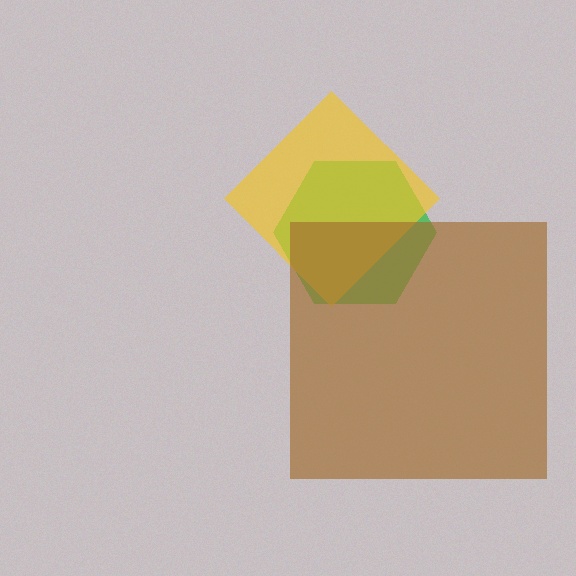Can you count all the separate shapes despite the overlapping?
Yes, there are 3 separate shapes.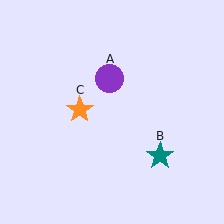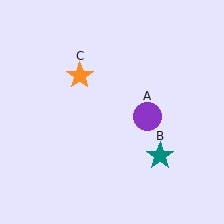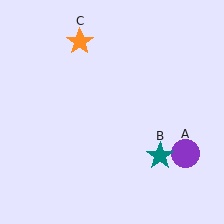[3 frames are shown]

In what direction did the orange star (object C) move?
The orange star (object C) moved up.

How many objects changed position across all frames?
2 objects changed position: purple circle (object A), orange star (object C).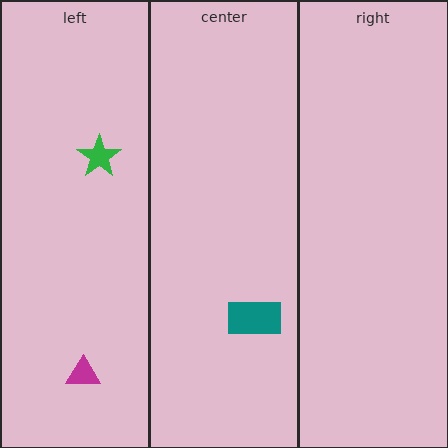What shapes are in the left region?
The green star, the magenta triangle.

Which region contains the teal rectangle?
The center region.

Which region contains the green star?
The left region.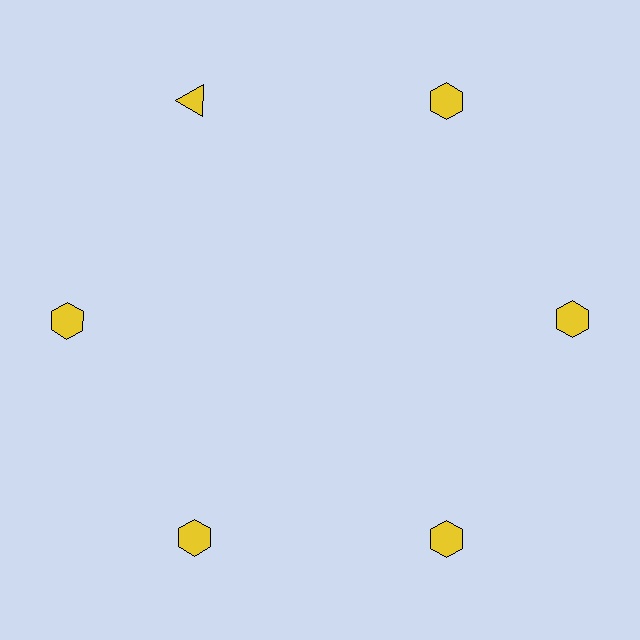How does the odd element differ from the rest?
It has a different shape: triangle instead of hexagon.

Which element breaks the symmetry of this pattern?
The yellow triangle at roughly the 11 o'clock position breaks the symmetry. All other shapes are yellow hexagons.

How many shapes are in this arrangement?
There are 6 shapes arranged in a ring pattern.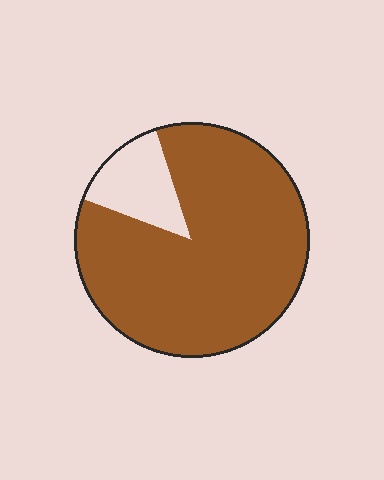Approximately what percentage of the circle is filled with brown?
Approximately 85%.